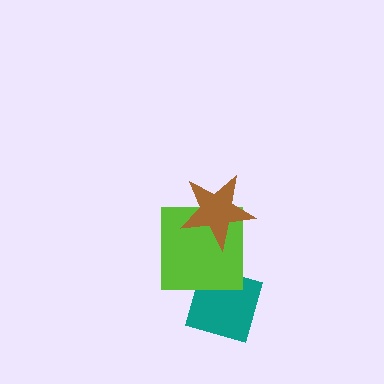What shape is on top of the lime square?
The brown star is on top of the lime square.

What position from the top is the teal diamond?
The teal diamond is 3rd from the top.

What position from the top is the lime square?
The lime square is 2nd from the top.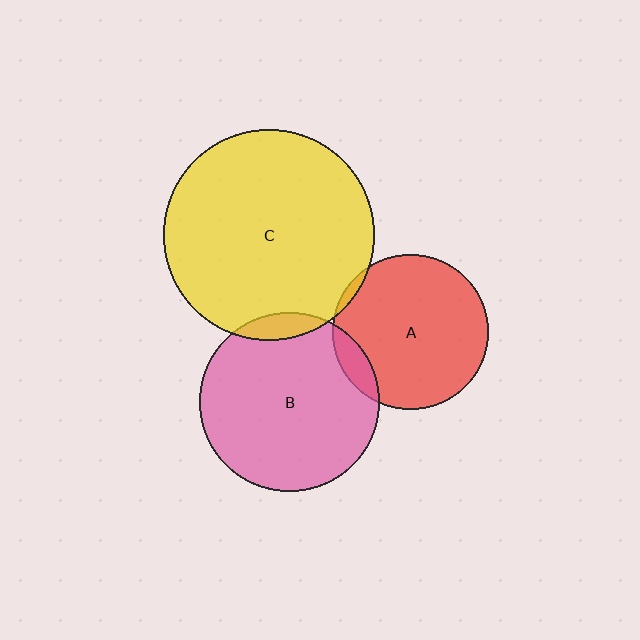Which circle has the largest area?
Circle C (yellow).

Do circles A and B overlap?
Yes.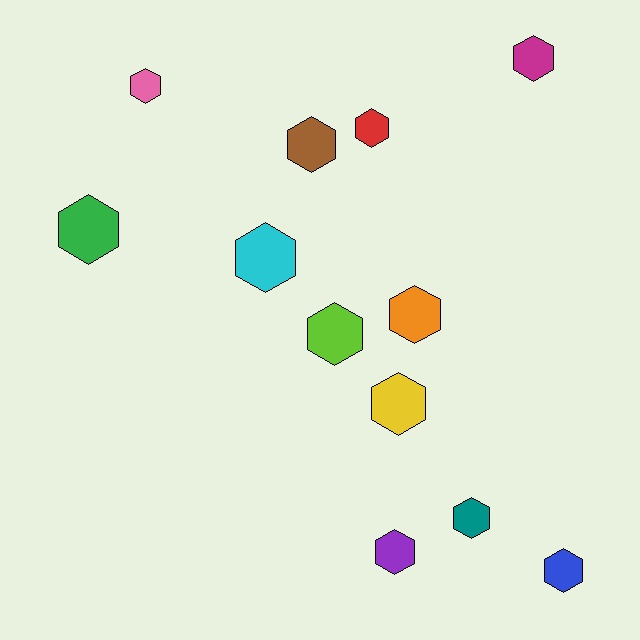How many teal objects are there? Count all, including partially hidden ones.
There is 1 teal object.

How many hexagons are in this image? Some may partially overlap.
There are 12 hexagons.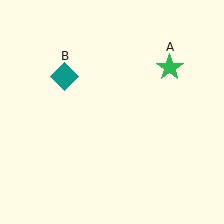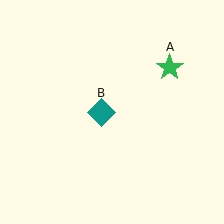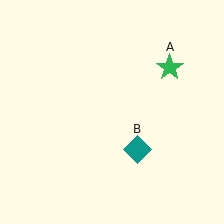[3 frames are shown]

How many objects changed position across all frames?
1 object changed position: teal diamond (object B).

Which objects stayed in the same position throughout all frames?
Green star (object A) remained stationary.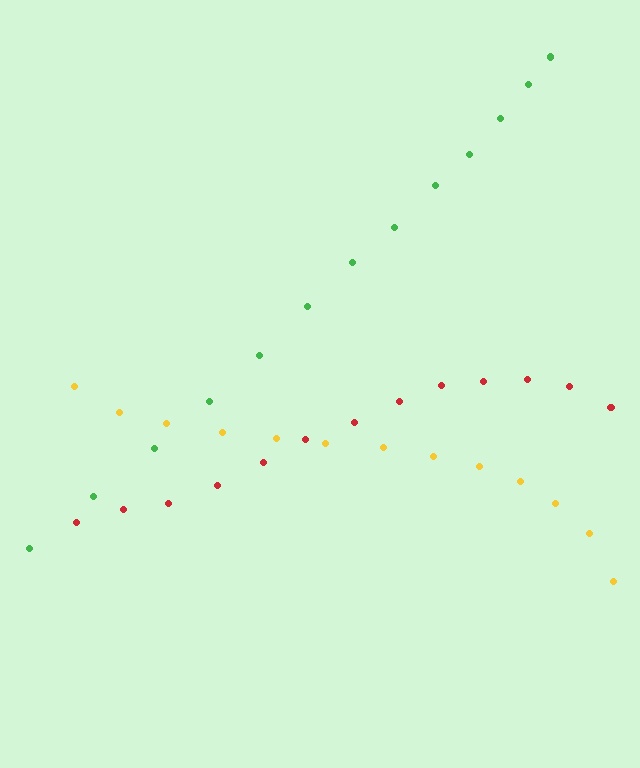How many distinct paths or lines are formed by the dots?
There are 3 distinct paths.